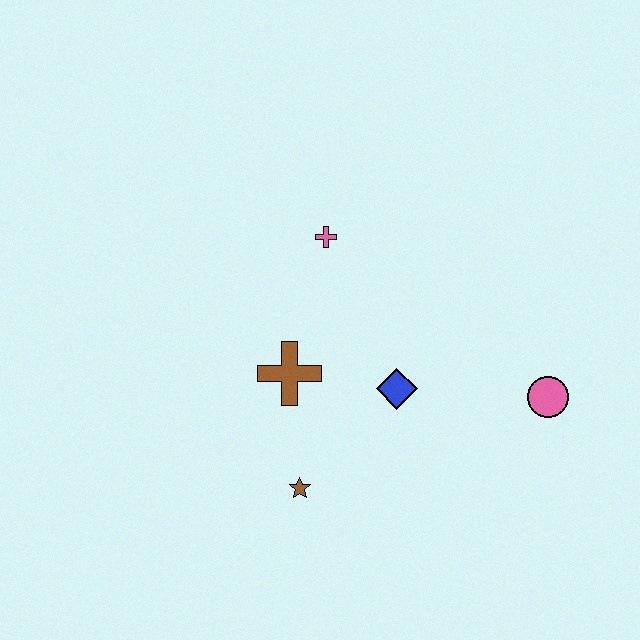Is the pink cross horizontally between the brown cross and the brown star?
No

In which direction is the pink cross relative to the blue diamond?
The pink cross is above the blue diamond.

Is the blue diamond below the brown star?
No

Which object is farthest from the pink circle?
The pink cross is farthest from the pink circle.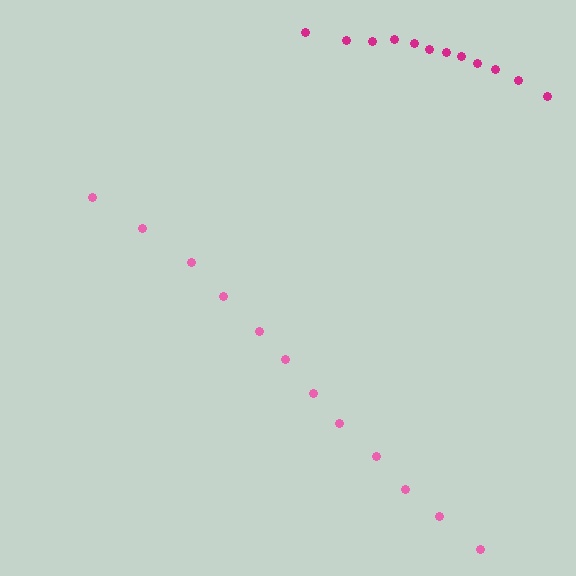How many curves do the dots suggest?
There are 2 distinct paths.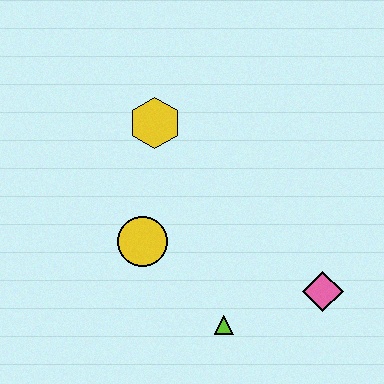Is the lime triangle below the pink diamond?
Yes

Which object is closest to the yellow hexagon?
The yellow circle is closest to the yellow hexagon.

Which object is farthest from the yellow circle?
The pink diamond is farthest from the yellow circle.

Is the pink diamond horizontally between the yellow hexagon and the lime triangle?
No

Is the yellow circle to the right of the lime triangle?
No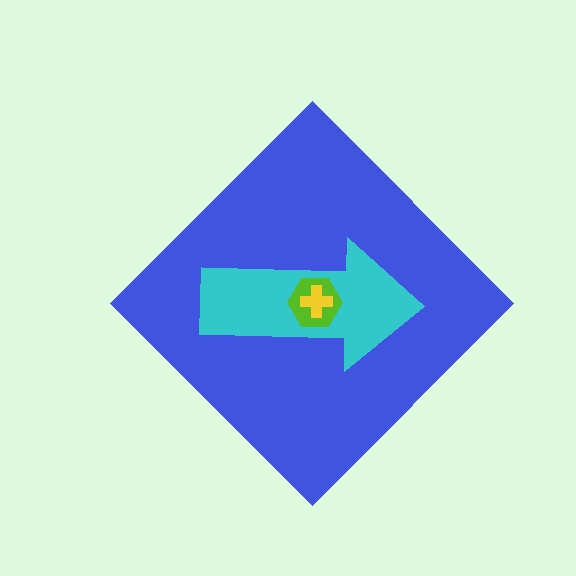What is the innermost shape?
The yellow cross.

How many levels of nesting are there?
4.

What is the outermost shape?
The blue diamond.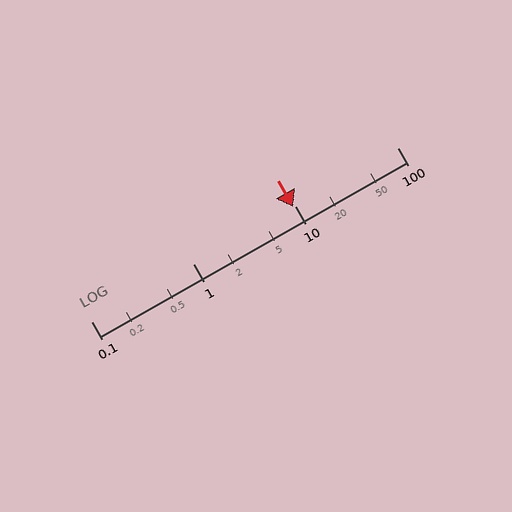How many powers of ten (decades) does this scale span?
The scale spans 3 decades, from 0.1 to 100.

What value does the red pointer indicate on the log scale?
The pointer indicates approximately 9.5.